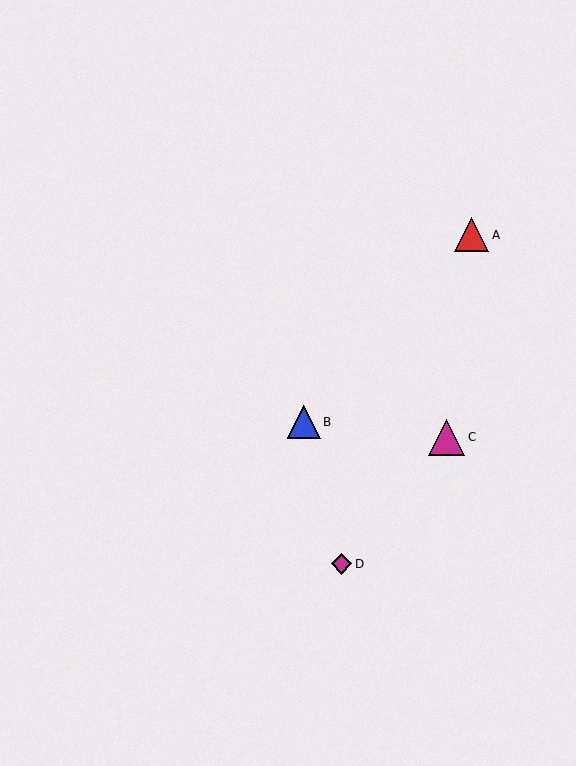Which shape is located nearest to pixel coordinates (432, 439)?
The magenta triangle (labeled C) at (447, 437) is nearest to that location.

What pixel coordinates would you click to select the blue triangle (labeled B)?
Click at (304, 422) to select the blue triangle B.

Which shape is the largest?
The magenta triangle (labeled C) is the largest.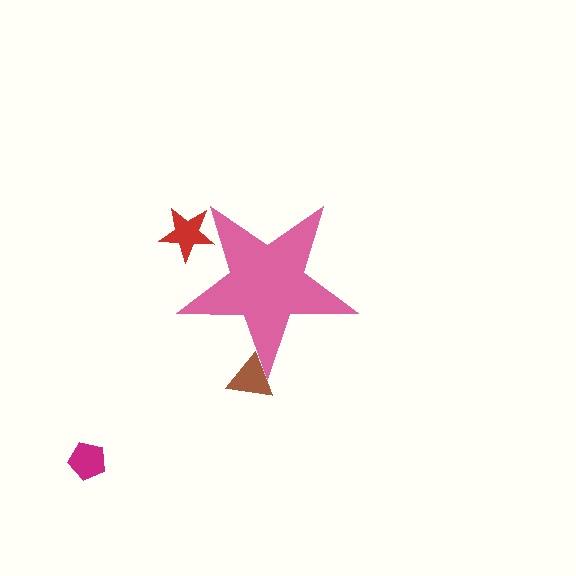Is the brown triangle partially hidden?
Yes, the brown triangle is partially hidden behind the pink star.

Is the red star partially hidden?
Yes, the red star is partially hidden behind the pink star.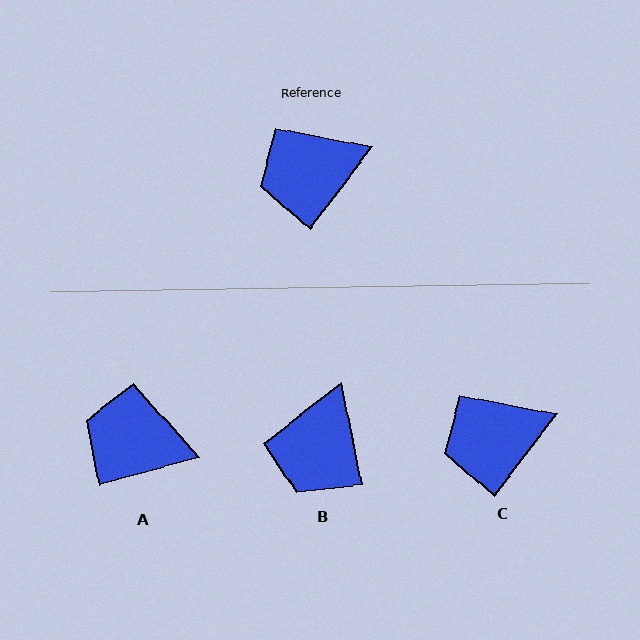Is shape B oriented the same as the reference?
No, it is off by about 48 degrees.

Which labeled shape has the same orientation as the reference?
C.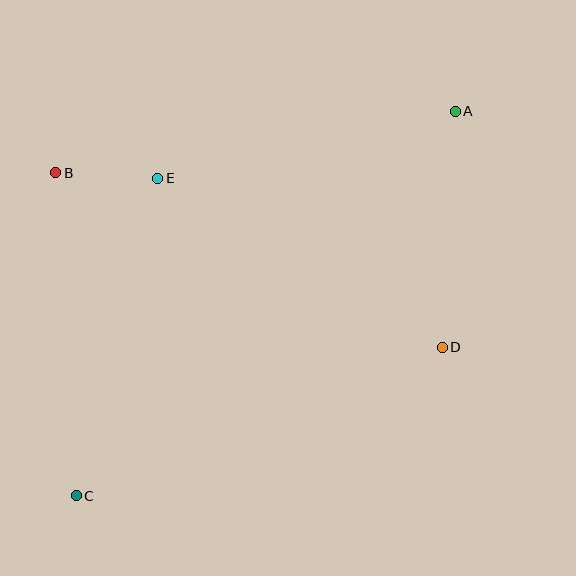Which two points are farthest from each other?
Points A and C are farthest from each other.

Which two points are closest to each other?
Points B and E are closest to each other.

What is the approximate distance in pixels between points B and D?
The distance between B and D is approximately 424 pixels.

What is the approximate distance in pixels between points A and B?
The distance between A and B is approximately 404 pixels.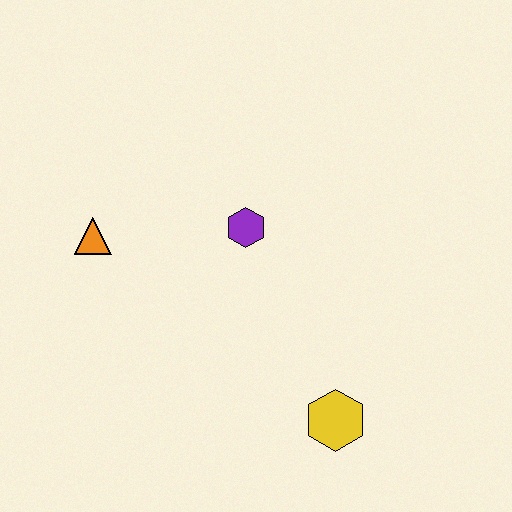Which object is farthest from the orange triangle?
The yellow hexagon is farthest from the orange triangle.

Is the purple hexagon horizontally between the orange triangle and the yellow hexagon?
Yes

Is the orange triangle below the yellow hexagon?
No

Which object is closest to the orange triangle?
The purple hexagon is closest to the orange triangle.